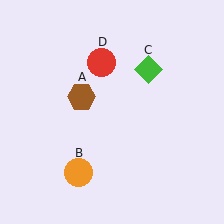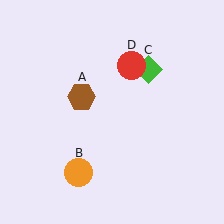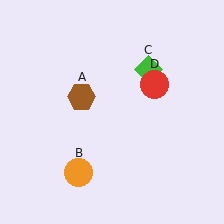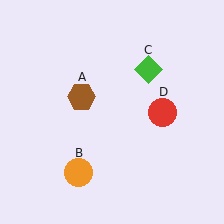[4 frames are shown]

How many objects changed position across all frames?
1 object changed position: red circle (object D).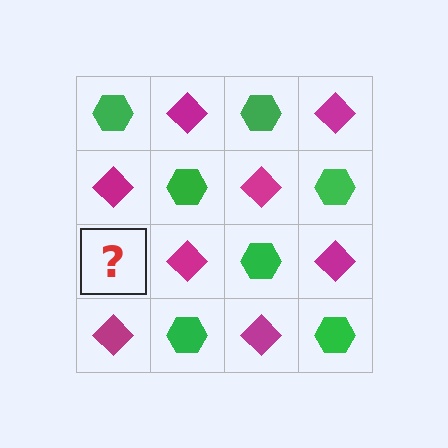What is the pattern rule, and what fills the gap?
The rule is that it alternates green hexagon and magenta diamond in a checkerboard pattern. The gap should be filled with a green hexagon.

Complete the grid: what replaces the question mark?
The question mark should be replaced with a green hexagon.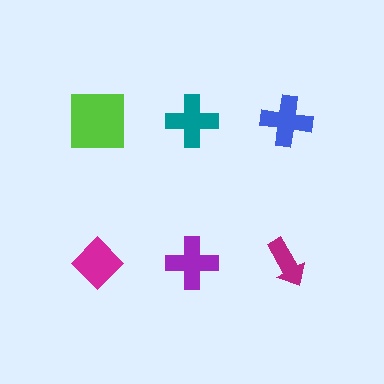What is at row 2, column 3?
A magenta arrow.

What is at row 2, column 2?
A purple cross.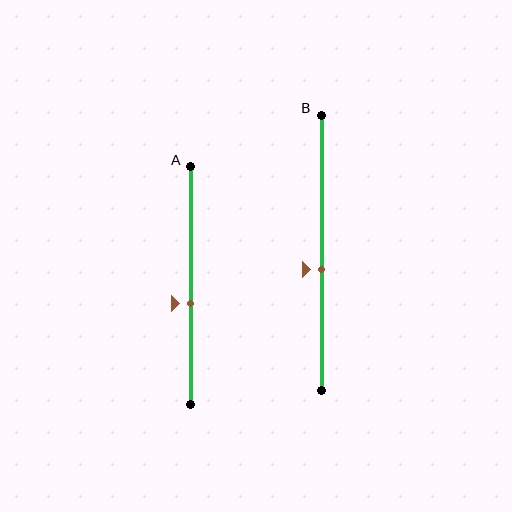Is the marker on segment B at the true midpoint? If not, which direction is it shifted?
No, the marker on segment B is shifted downward by about 6% of the segment length.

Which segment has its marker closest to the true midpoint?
Segment B has its marker closest to the true midpoint.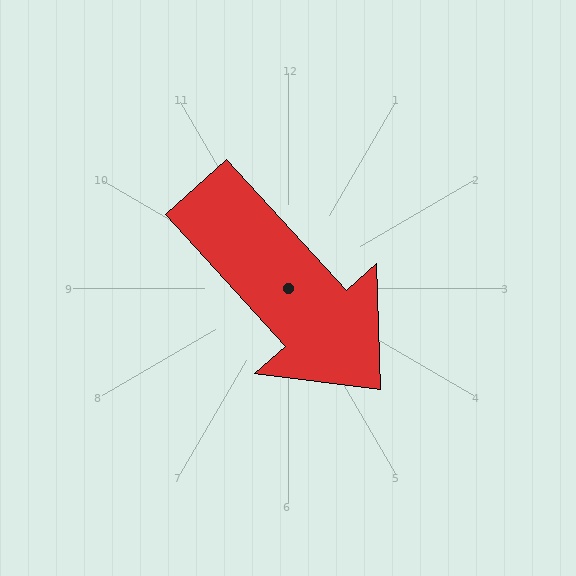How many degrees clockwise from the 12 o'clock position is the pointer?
Approximately 138 degrees.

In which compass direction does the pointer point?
Southeast.